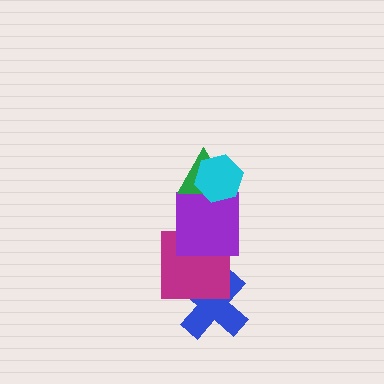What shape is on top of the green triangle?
The cyan hexagon is on top of the green triangle.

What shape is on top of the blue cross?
The magenta square is on top of the blue cross.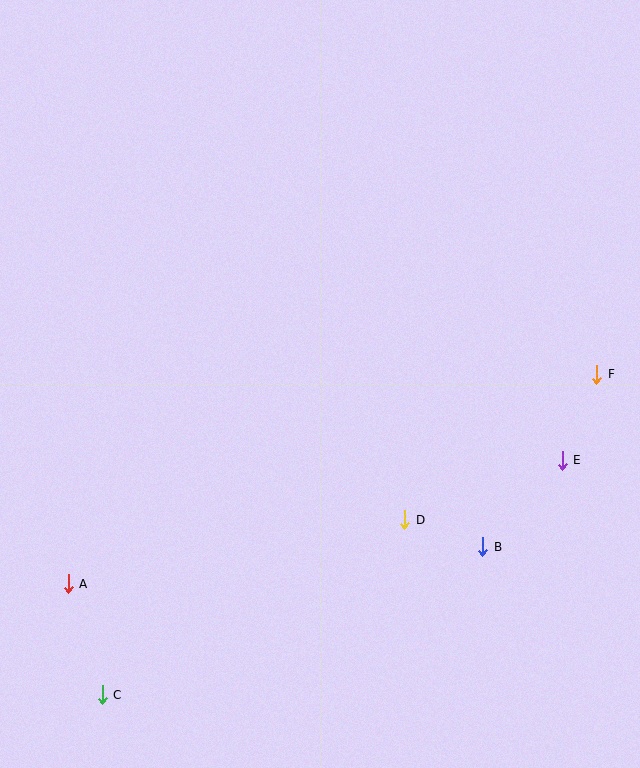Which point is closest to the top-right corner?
Point F is closest to the top-right corner.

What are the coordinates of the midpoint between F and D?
The midpoint between F and D is at (501, 447).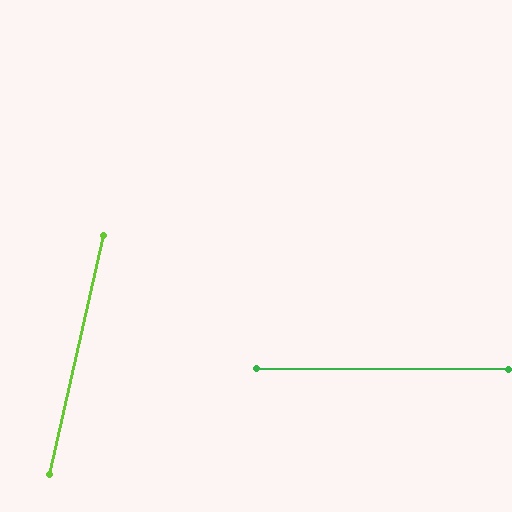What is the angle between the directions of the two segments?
Approximately 77 degrees.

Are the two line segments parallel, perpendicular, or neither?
Neither parallel nor perpendicular — they differ by about 77°.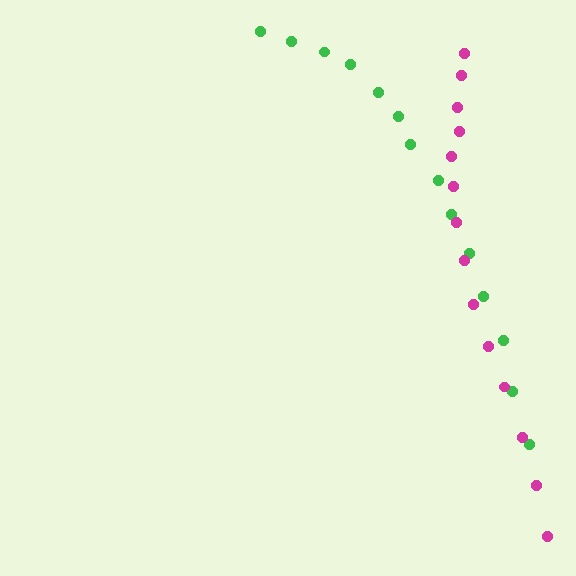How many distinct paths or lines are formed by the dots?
There are 2 distinct paths.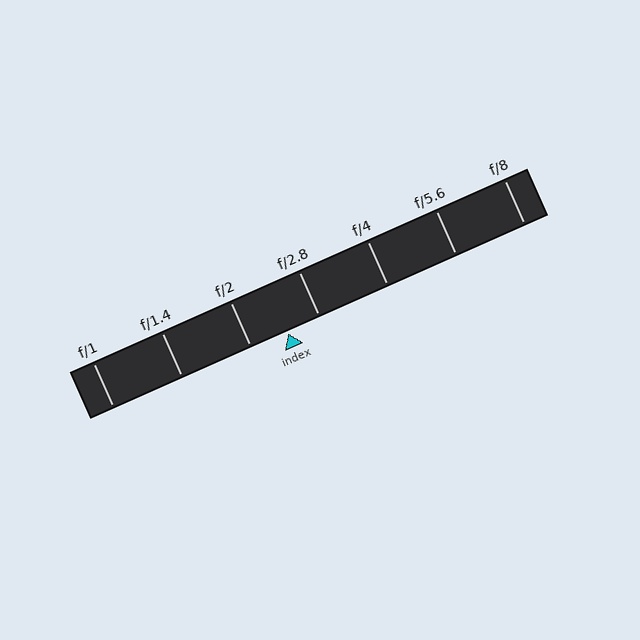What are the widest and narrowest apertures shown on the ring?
The widest aperture shown is f/1 and the narrowest is f/8.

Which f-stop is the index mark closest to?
The index mark is closest to f/2.8.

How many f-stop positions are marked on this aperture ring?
There are 7 f-stop positions marked.